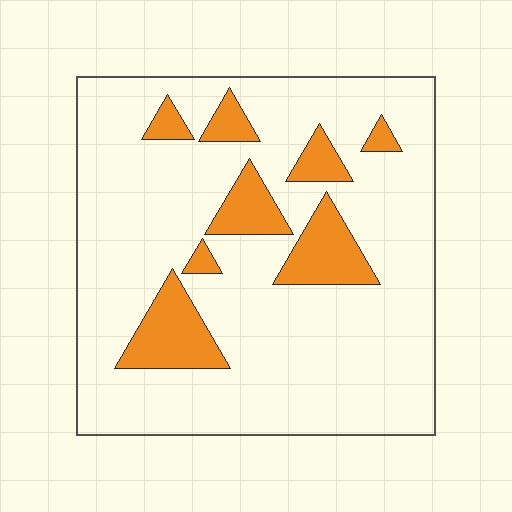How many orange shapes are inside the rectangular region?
8.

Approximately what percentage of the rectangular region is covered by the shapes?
Approximately 15%.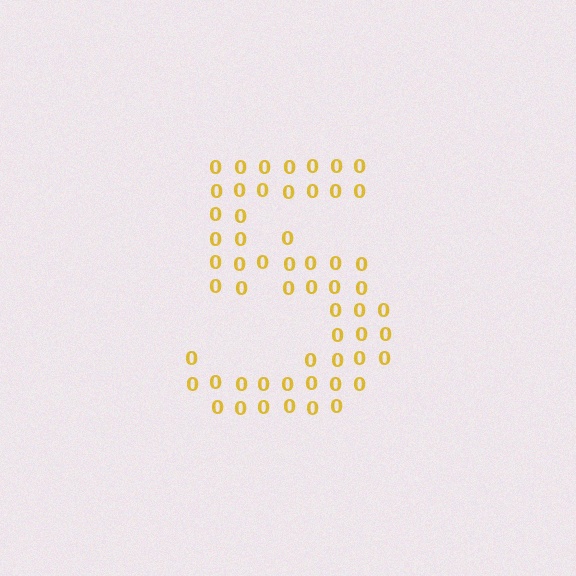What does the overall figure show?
The overall figure shows the digit 5.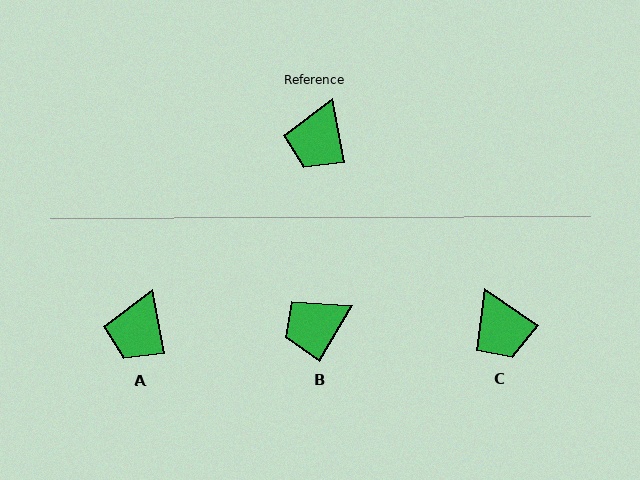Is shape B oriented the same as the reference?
No, it is off by about 41 degrees.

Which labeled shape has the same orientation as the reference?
A.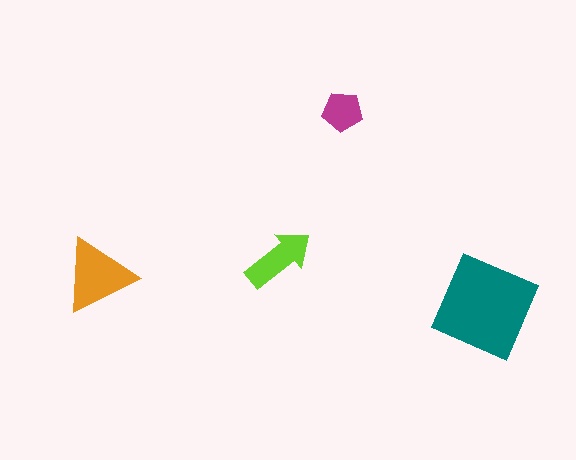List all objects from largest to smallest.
The teal diamond, the orange triangle, the lime arrow, the magenta pentagon.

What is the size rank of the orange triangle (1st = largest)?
2nd.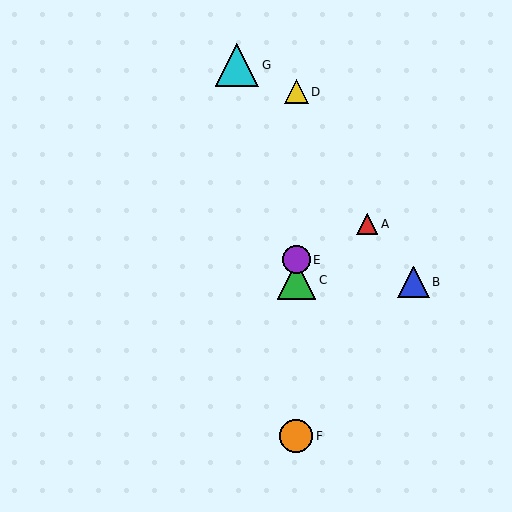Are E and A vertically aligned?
No, E is at x≈296 and A is at x≈367.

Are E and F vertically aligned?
Yes, both are at x≈296.